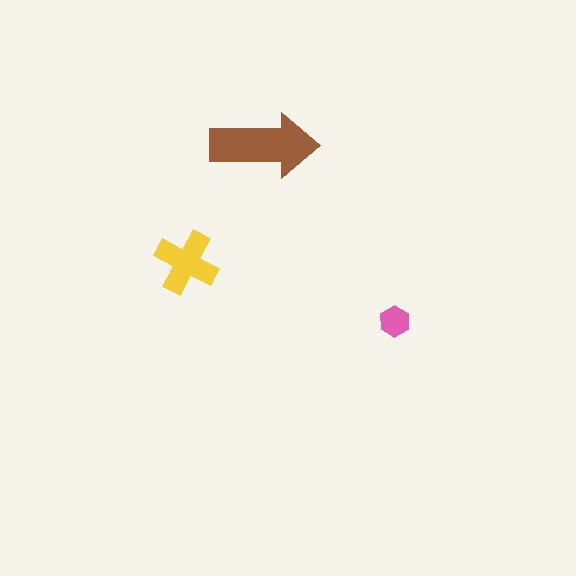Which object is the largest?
The brown arrow.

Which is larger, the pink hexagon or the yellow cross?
The yellow cross.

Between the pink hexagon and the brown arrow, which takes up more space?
The brown arrow.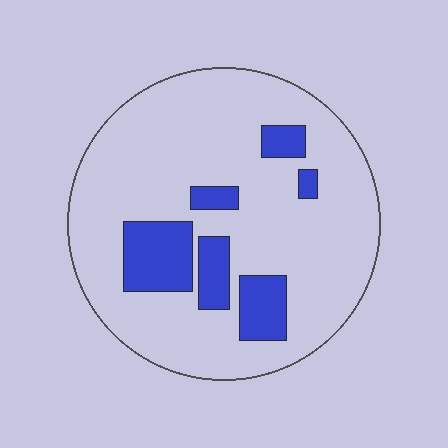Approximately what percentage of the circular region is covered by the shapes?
Approximately 20%.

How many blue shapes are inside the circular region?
6.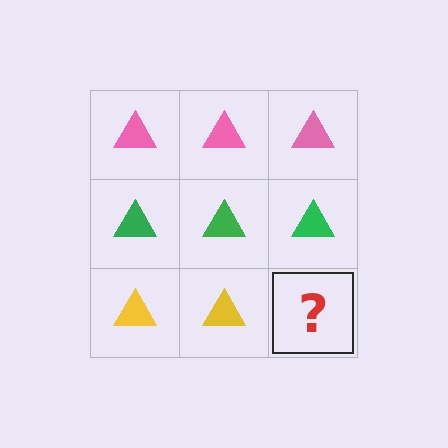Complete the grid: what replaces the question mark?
The question mark should be replaced with a yellow triangle.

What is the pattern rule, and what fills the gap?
The rule is that each row has a consistent color. The gap should be filled with a yellow triangle.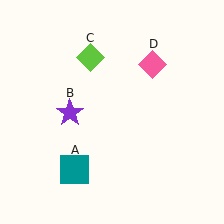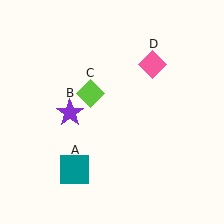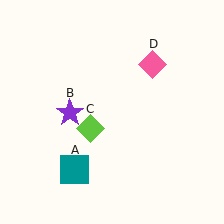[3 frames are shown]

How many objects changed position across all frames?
1 object changed position: lime diamond (object C).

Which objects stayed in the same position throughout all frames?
Teal square (object A) and purple star (object B) and pink diamond (object D) remained stationary.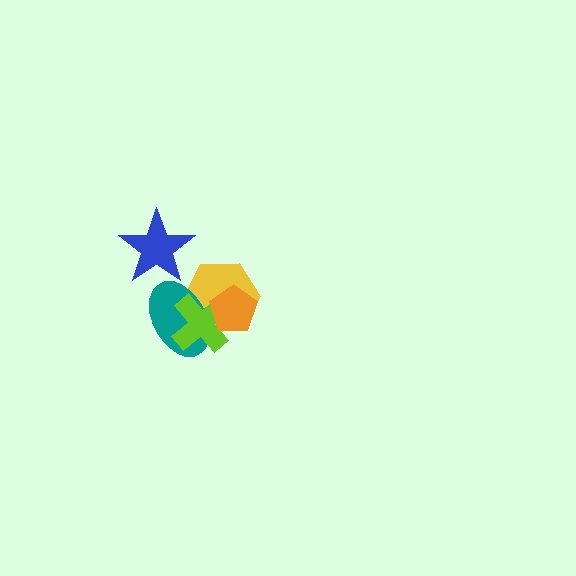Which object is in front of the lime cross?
The orange pentagon is in front of the lime cross.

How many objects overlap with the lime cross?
3 objects overlap with the lime cross.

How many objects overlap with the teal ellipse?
3 objects overlap with the teal ellipse.